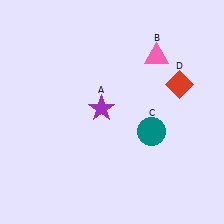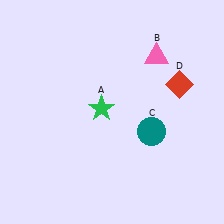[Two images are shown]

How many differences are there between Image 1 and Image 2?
There is 1 difference between the two images.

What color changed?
The star (A) changed from purple in Image 1 to green in Image 2.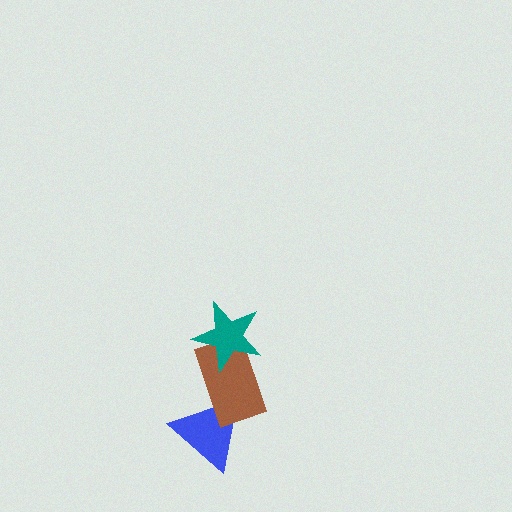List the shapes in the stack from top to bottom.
From top to bottom: the teal star, the brown rectangle, the blue triangle.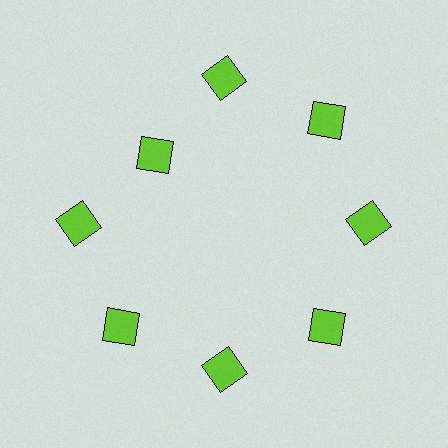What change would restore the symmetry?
The symmetry would be restored by moving it outward, back onto the ring so that all 8 squares sit at equal angles and equal distance from the center.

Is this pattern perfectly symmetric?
No. The 8 lime squares are arranged in a ring, but one element near the 10 o'clock position is pulled inward toward the center, breaking the 8-fold rotational symmetry.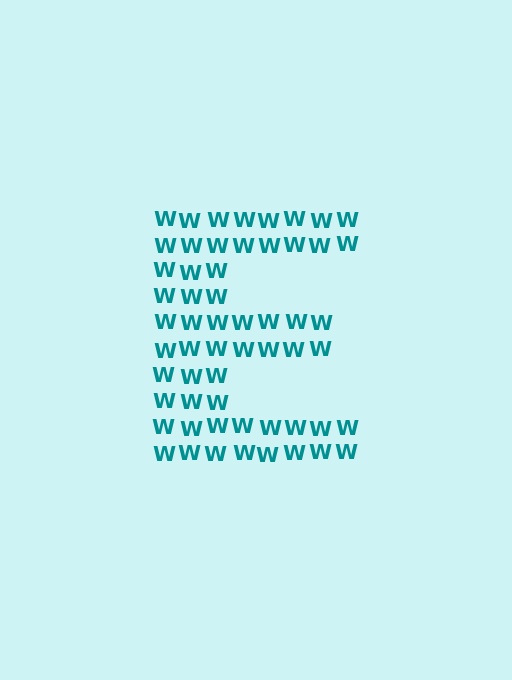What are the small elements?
The small elements are letter W's.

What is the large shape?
The large shape is the letter E.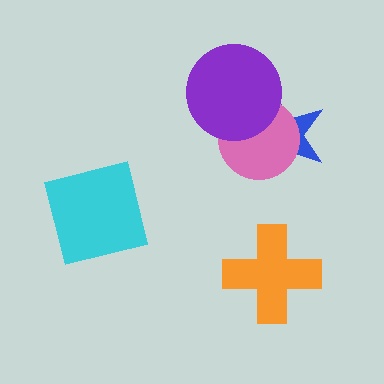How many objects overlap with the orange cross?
0 objects overlap with the orange cross.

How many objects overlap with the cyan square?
0 objects overlap with the cyan square.